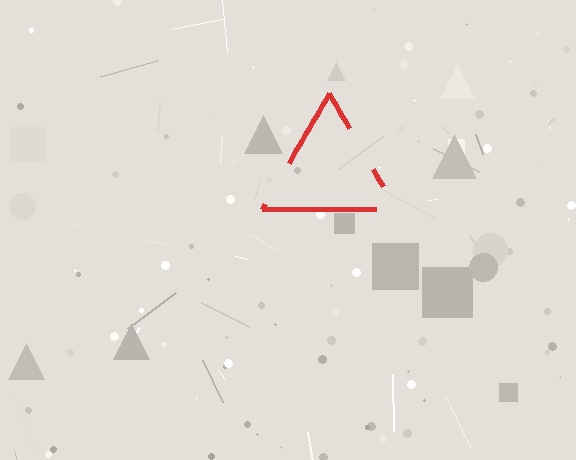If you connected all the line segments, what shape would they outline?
They would outline a triangle.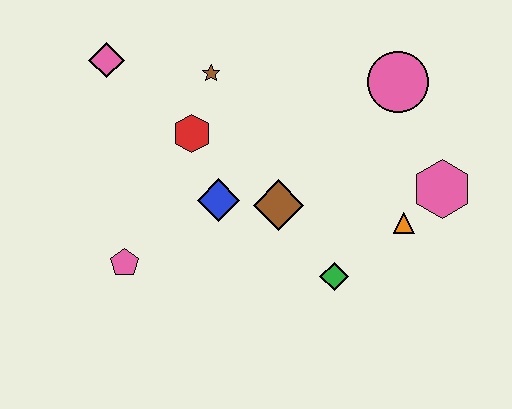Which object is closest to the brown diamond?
The blue diamond is closest to the brown diamond.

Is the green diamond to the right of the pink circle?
No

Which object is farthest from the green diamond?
The pink diamond is farthest from the green diamond.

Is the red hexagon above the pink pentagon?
Yes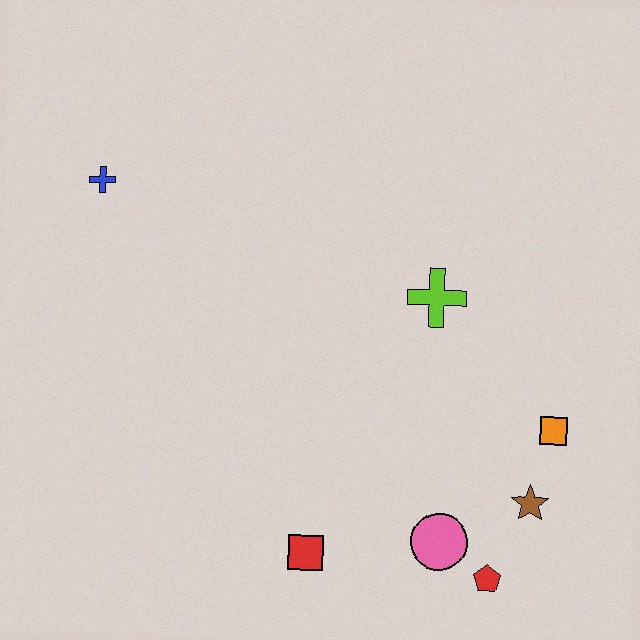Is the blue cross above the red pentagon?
Yes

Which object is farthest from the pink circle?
The blue cross is farthest from the pink circle.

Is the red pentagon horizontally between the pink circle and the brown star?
Yes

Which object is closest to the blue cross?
The lime cross is closest to the blue cross.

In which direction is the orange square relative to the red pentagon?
The orange square is above the red pentagon.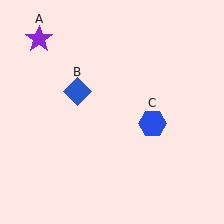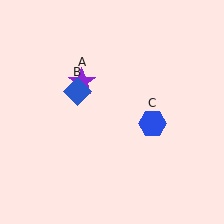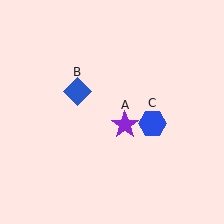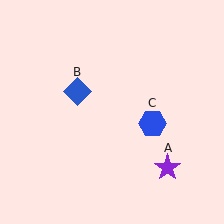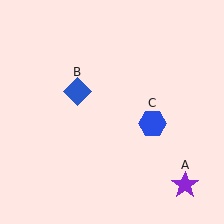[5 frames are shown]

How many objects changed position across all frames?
1 object changed position: purple star (object A).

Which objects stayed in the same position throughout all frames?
Blue diamond (object B) and blue hexagon (object C) remained stationary.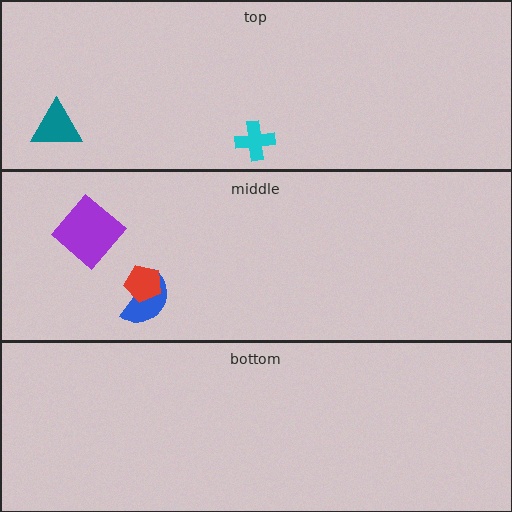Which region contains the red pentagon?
The middle region.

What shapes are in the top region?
The teal triangle, the cyan cross.